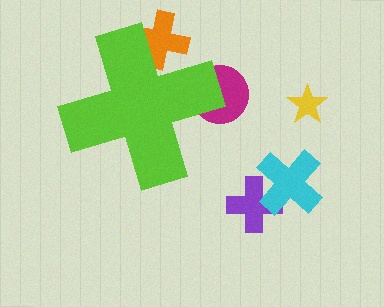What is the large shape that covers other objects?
A lime cross.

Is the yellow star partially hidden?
No, the yellow star is fully visible.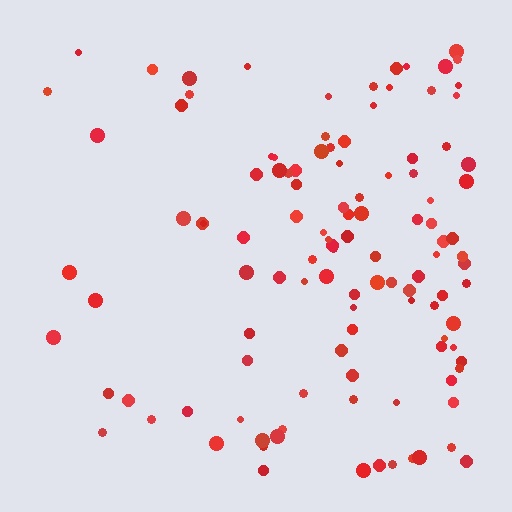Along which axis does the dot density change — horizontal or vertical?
Horizontal.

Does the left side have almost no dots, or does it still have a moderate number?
Still a moderate number, just noticeably fewer than the right.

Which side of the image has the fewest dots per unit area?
The left.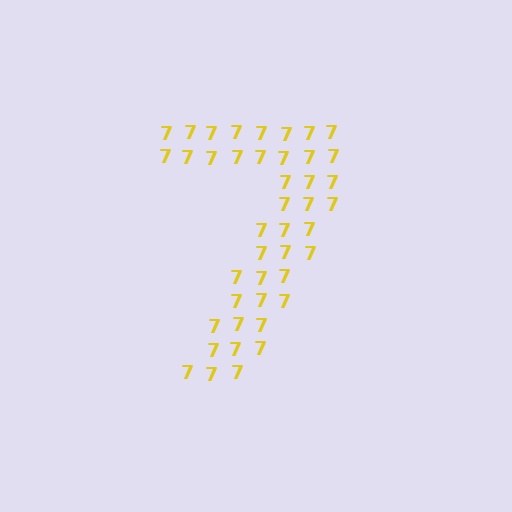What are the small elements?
The small elements are digit 7's.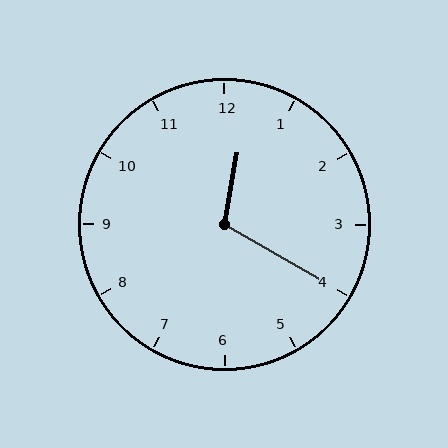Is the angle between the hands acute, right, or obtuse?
It is obtuse.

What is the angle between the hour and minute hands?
Approximately 110 degrees.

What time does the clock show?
12:20.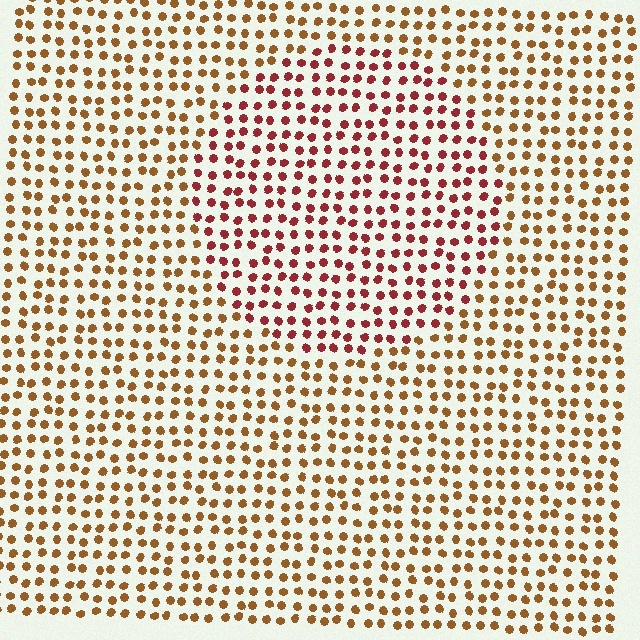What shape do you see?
I see a circle.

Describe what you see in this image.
The image is filled with small brown elements in a uniform arrangement. A circle-shaped region is visible where the elements are tinted to a slightly different hue, forming a subtle color boundary.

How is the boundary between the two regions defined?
The boundary is defined purely by a slight shift in hue (about 36 degrees). Spacing, size, and orientation are identical on both sides.